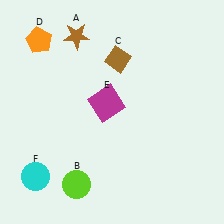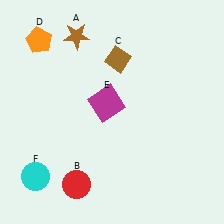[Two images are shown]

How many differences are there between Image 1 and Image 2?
There is 1 difference between the two images.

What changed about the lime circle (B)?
In Image 1, B is lime. In Image 2, it changed to red.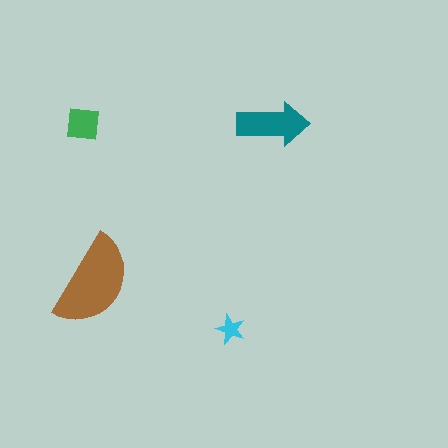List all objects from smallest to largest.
The cyan star, the green square, the teal arrow, the brown semicircle.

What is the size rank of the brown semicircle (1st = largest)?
1st.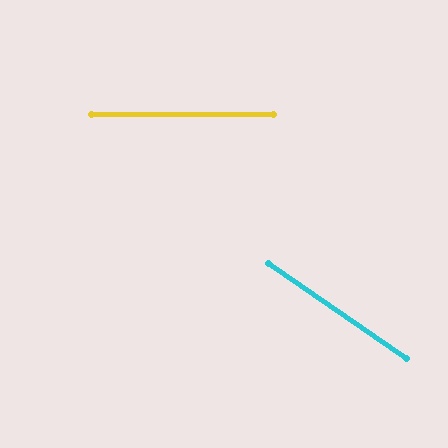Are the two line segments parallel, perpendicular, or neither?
Neither parallel nor perpendicular — they differ by about 35°.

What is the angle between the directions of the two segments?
Approximately 35 degrees.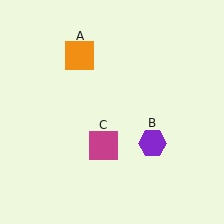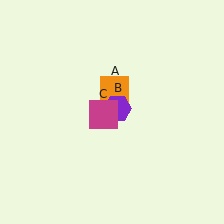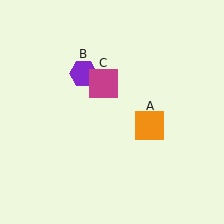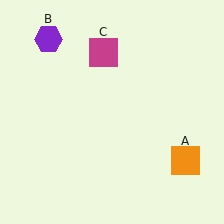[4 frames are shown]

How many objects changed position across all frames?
3 objects changed position: orange square (object A), purple hexagon (object B), magenta square (object C).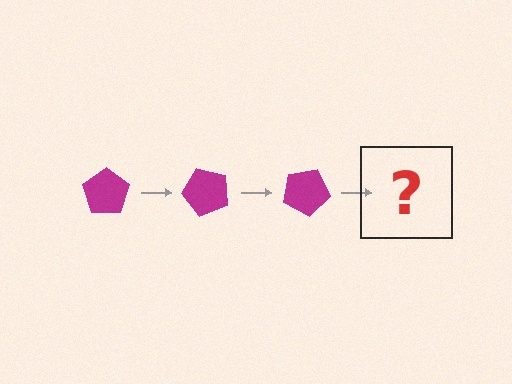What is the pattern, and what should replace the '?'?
The pattern is that the pentagon rotates 50 degrees each step. The '?' should be a magenta pentagon rotated 150 degrees.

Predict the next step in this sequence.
The next step is a magenta pentagon rotated 150 degrees.